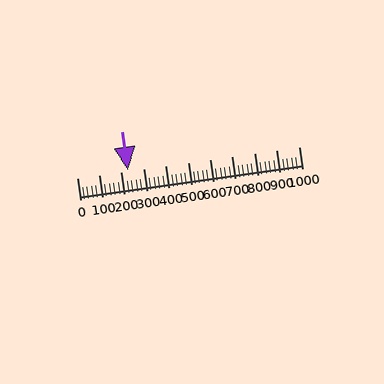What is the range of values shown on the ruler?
The ruler shows values from 0 to 1000.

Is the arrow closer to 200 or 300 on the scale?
The arrow is closer to 200.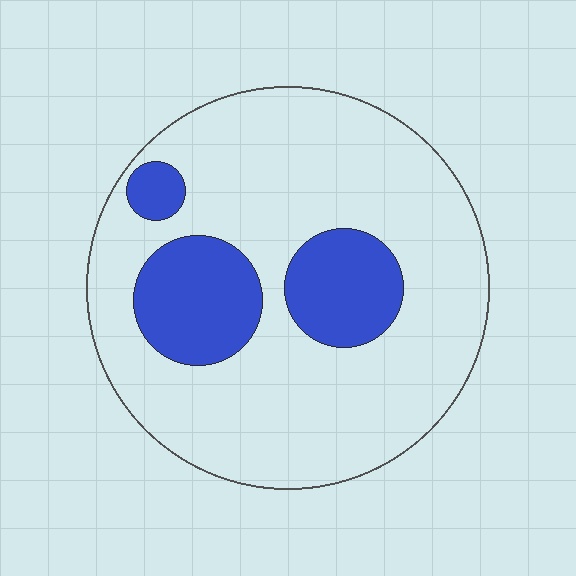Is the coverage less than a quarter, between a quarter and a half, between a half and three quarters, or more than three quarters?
Less than a quarter.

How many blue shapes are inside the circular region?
3.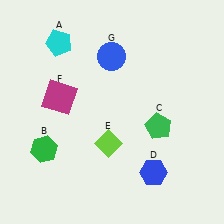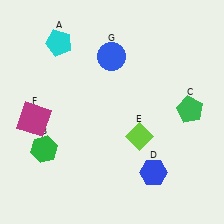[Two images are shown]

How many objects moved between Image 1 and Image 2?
3 objects moved between the two images.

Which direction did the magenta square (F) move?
The magenta square (F) moved left.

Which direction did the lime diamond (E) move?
The lime diamond (E) moved right.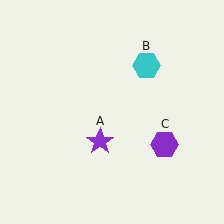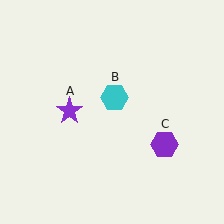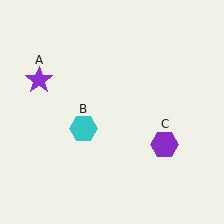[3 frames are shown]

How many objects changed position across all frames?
2 objects changed position: purple star (object A), cyan hexagon (object B).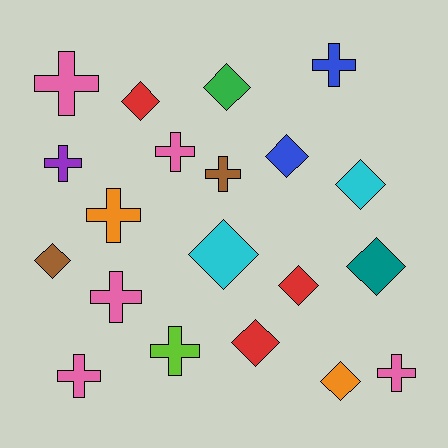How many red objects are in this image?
There are 3 red objects.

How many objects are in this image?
There are 20 objects.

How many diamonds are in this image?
There are 10 diamonds.